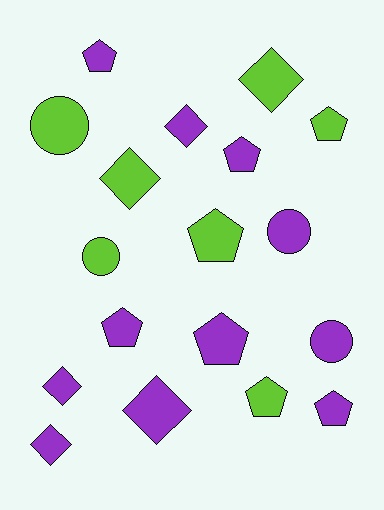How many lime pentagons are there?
There are 3 lime pentagons.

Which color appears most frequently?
Purple, with 11 objects.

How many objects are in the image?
There are 18 objects.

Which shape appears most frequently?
Pentagon, with 8 objects.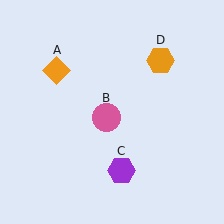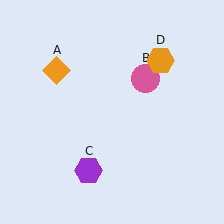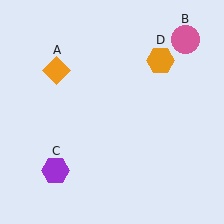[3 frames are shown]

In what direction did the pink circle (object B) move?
The pink circle (object B) moved up and to the right.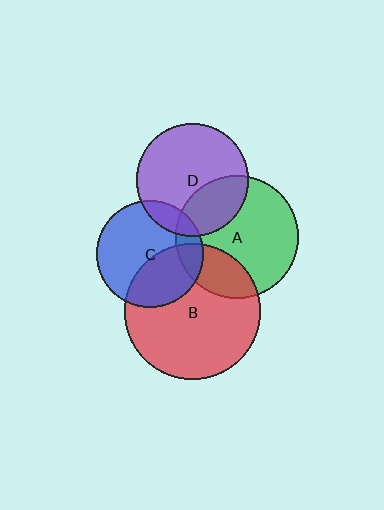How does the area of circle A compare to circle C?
Approximately 1.3 times.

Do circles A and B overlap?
Yes.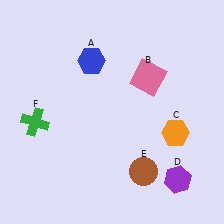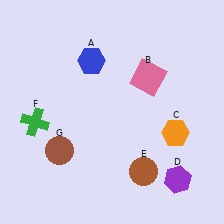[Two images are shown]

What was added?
A brown circle (G) was added in Image 2.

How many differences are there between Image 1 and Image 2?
There is 1 difference between the two images.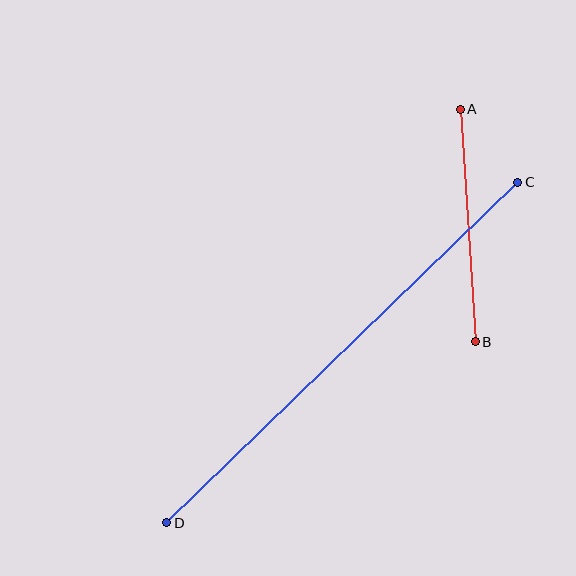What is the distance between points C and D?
The distance is approximately 489 pixels.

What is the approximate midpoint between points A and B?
The midpoint is at approximately (468, 225) pixels.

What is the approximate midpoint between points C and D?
The midpoint is at approximately (342, 352) pixels.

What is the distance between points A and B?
The distance is approximately 233 pixels.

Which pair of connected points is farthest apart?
Points C and D are farthest apart.